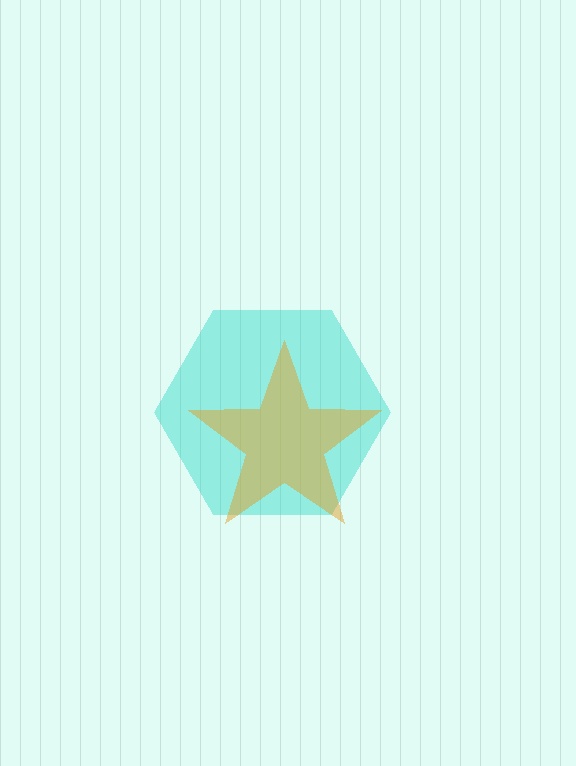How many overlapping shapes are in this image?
There are 2 overlapping shapes in the image.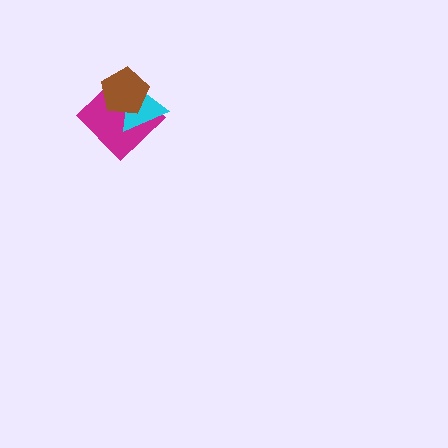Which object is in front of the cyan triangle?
The brown pentagon is in front of the cyan triangle.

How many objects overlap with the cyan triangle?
2 objects overlap with the cyan triangle.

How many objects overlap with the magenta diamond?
2 objects overlap with the magenta diamond.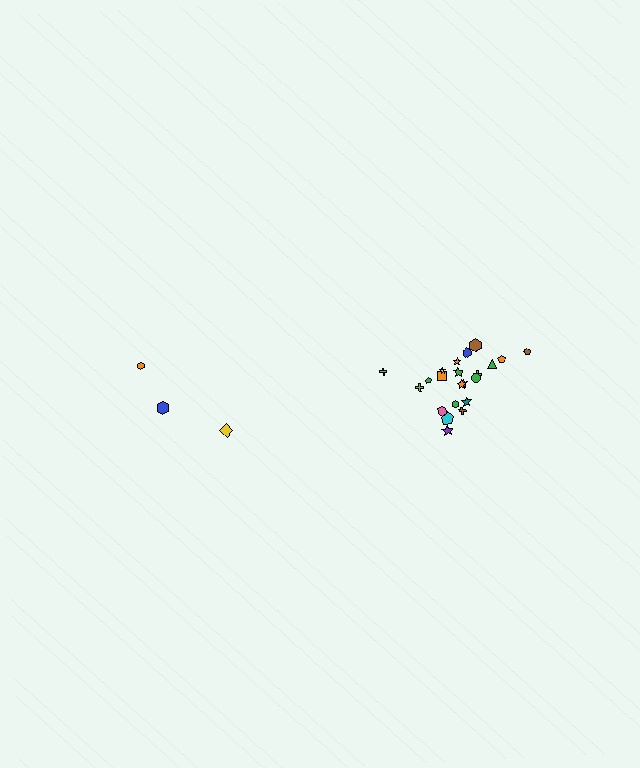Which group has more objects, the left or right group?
The right group.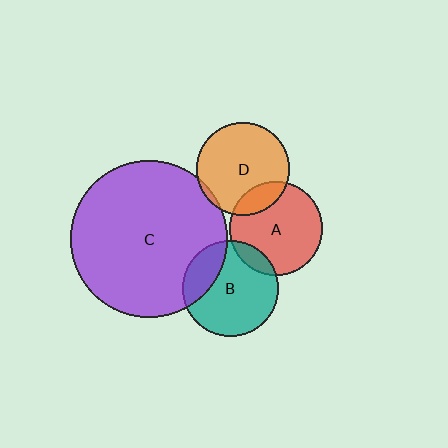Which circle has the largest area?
Circle C (purple).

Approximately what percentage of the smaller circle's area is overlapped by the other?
Approximately 15%.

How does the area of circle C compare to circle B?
Approximately 2.7 times.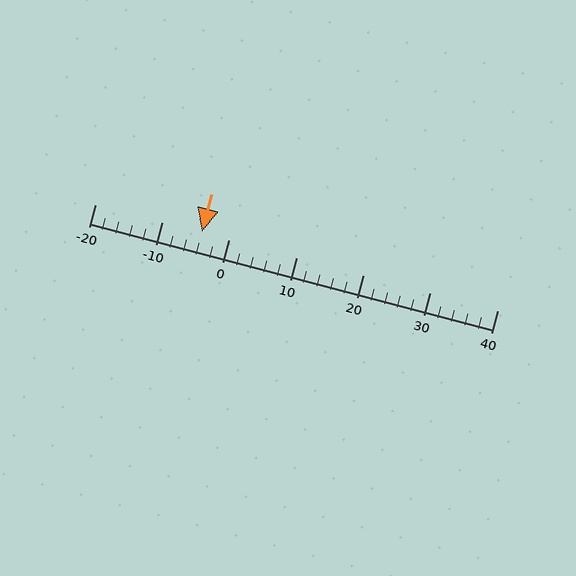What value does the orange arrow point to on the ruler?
The orange arrow points to approximately -4.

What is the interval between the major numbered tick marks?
The major tick marks are spaced 10 units apart.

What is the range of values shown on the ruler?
The ruler shows values from -20 to 40.